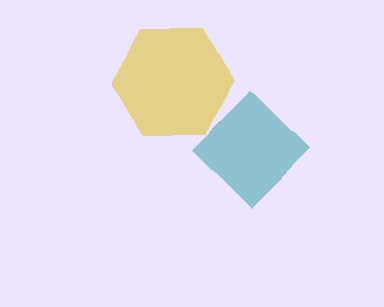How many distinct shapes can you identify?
There are 2 distinct shapes: a yellow hexagon, a teal diamond.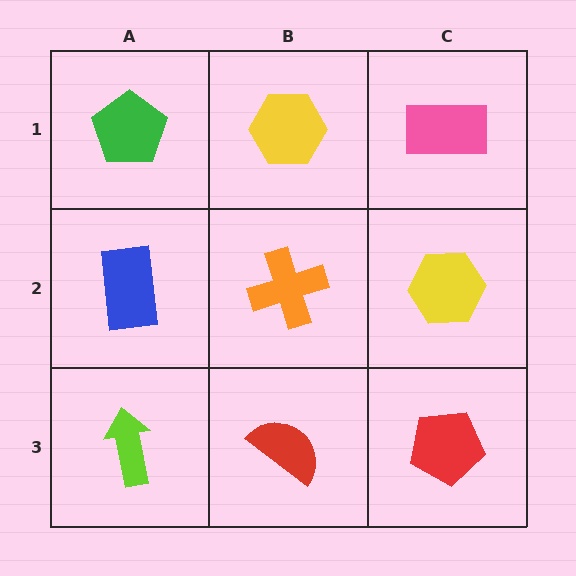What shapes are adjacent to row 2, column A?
A green pentagon (row 1, column A), a lime arrow (row 3, column A), an orange cross (row 2, column B).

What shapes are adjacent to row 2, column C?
A pink rectangle (row 1, column C), a red pentagon (row 3, column C), an orange cross (row 2, column B).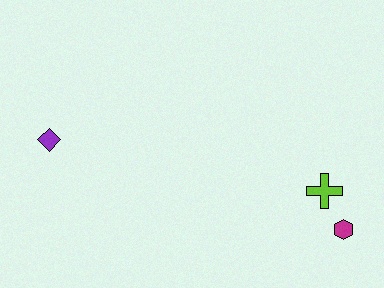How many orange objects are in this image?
There are no orange objects.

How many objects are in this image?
There are 3 objects.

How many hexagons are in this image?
There is 1 hexagon.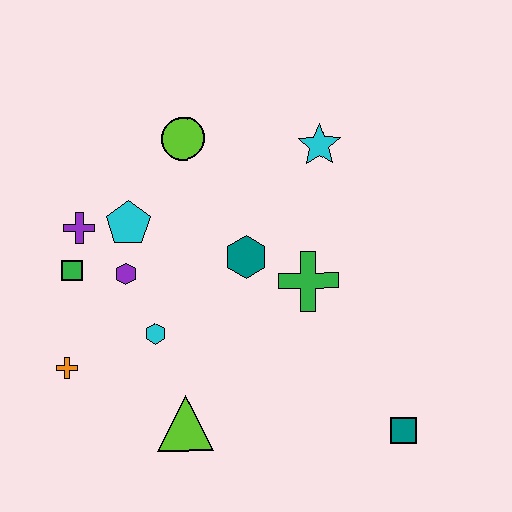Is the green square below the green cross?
No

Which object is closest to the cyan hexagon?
The purple hexagon is closest to the cyan hexagon.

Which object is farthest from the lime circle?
The teal square is farthest from the lime circle.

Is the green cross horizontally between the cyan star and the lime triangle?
Yes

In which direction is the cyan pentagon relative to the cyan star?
The cyan pentagon is to the left of the cyan star.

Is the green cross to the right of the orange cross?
Yes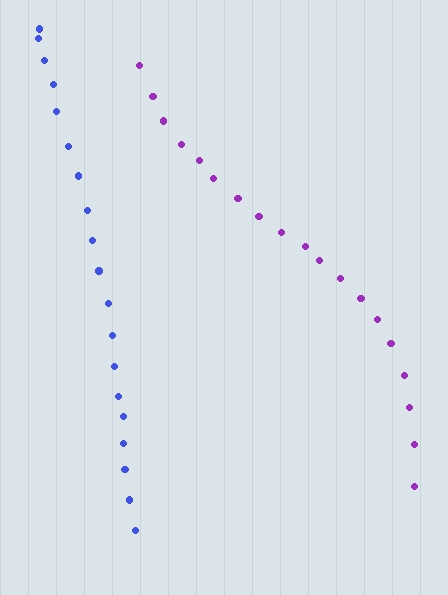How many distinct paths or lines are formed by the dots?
There are 2 distinct paths.